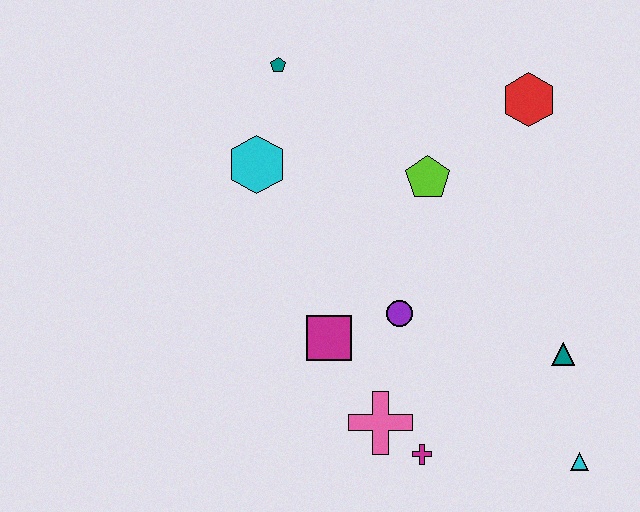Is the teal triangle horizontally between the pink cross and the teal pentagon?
No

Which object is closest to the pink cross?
The magenta cross is closest to the pink cross.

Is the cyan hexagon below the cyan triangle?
No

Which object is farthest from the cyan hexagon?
The cyan triangle is farthest from the cyan hexagon.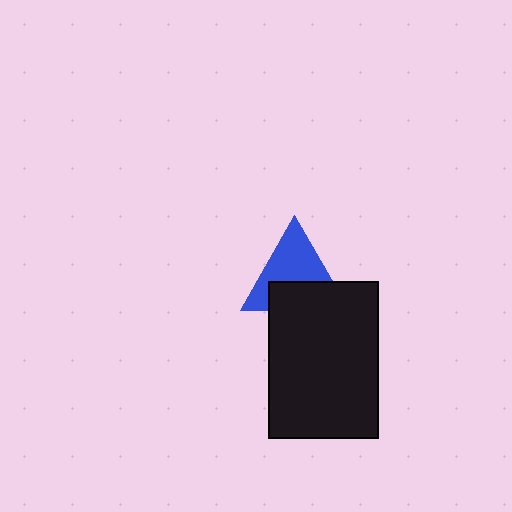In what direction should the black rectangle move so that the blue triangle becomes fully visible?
The black rectangle should move down. That is the shortest direction to clear the overlap and leave the blue triangle fully visible.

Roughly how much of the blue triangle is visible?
About half of it is visible (roughly 59%).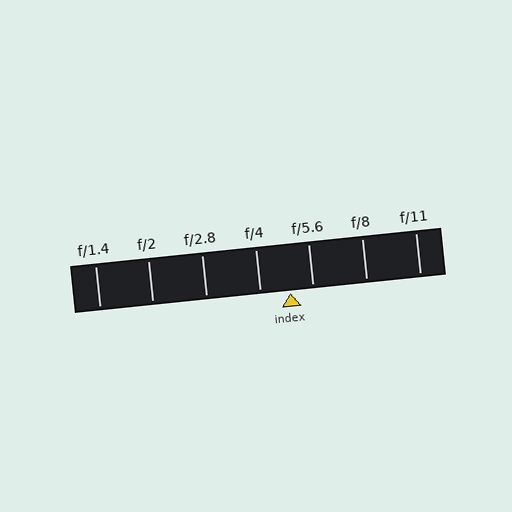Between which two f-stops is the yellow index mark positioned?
The index mark is between f/4 and f/5.6.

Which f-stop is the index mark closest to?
The index mark is closest to f/5.6.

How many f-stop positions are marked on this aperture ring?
There are 7 f-stop positions marked.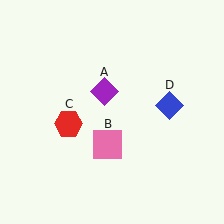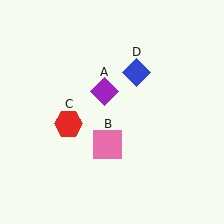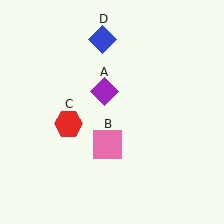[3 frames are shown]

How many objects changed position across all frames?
1 object changed position: blue diamond (object D).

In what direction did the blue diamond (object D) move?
The blue diamond (object D) moved up and to the left.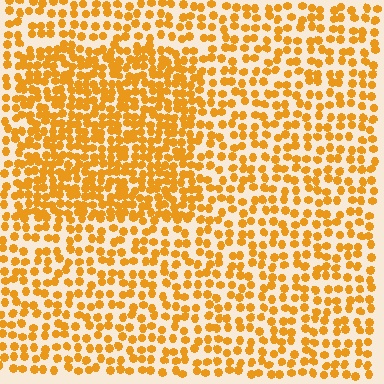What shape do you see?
I see a rectangle.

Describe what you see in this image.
The image contains small orange elements arranged at two different densities. A rectangle-shaped region is visible where the elements are more densely packed than the surrounding area.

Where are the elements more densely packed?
The elements are more densely packed inside the rectangle boundary.